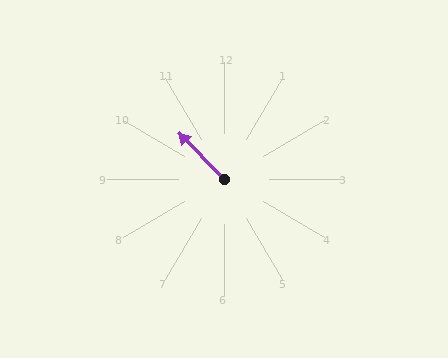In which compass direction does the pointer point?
Northwest.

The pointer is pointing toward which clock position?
Roughly 11 o'clock.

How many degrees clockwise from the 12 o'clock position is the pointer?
Approximately 315 degrees.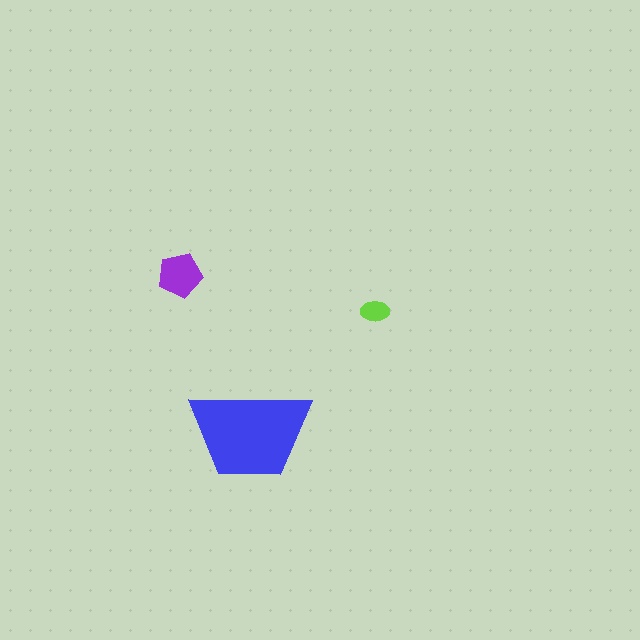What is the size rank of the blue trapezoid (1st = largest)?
1st.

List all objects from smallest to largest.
The lime ellipse, the purple pentagon, the blue trapezoid.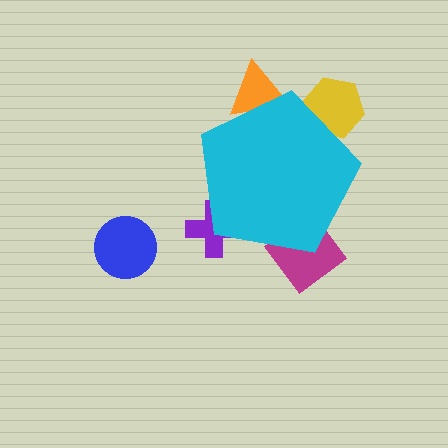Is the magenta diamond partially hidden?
Yes, the magenta diamond is partially hidden behind the cyan pentagon.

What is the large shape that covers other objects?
A cyan pentagon.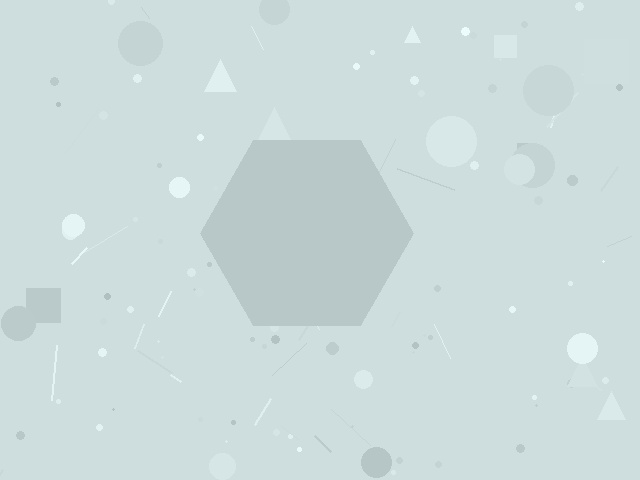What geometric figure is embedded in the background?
A hexagon is embedded in the background.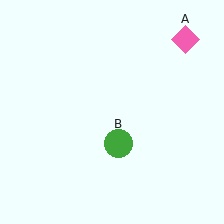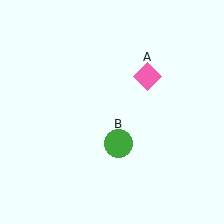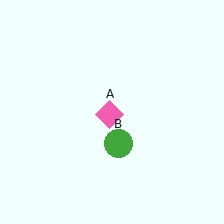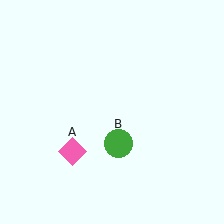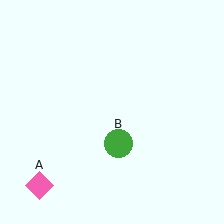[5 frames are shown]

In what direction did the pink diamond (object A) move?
The pink diamond (object A) moved down and to the left.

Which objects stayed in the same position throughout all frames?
Green circle (object B) remained stationary.